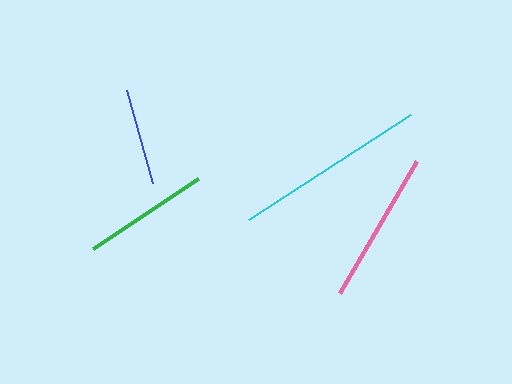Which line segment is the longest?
The cyan line is the longest at approximately 193 pixels.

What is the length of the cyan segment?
The cyan segment is approximately 193 pixels long.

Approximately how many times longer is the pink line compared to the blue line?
The pink line is approximately 1.6 times the length of the blue line.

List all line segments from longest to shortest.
From longest to shortest: cyan, pink, green, blue.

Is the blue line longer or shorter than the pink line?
The pink line is longer than the blue line.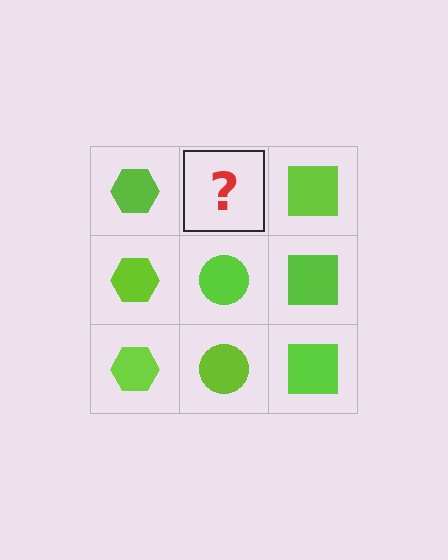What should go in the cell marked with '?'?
The missing cell should contain a lime circle.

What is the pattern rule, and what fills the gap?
The rule is that each column has a consistent shape. The gap should be filled with a lime circle.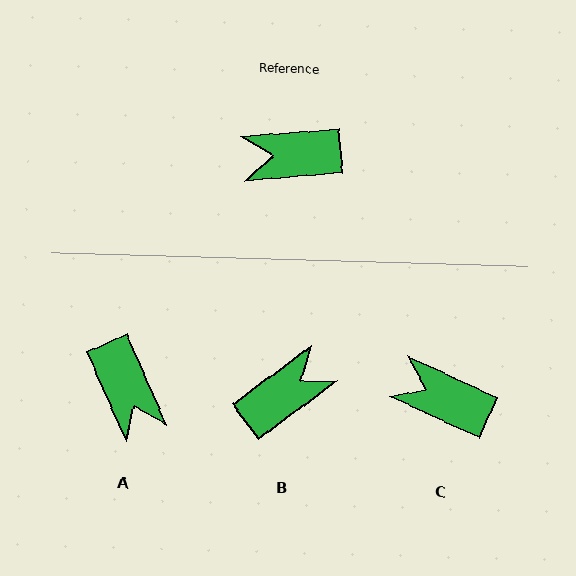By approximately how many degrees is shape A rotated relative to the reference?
Approximately 109 degrees counter-clockwise.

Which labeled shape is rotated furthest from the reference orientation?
B, about 148 degrees away.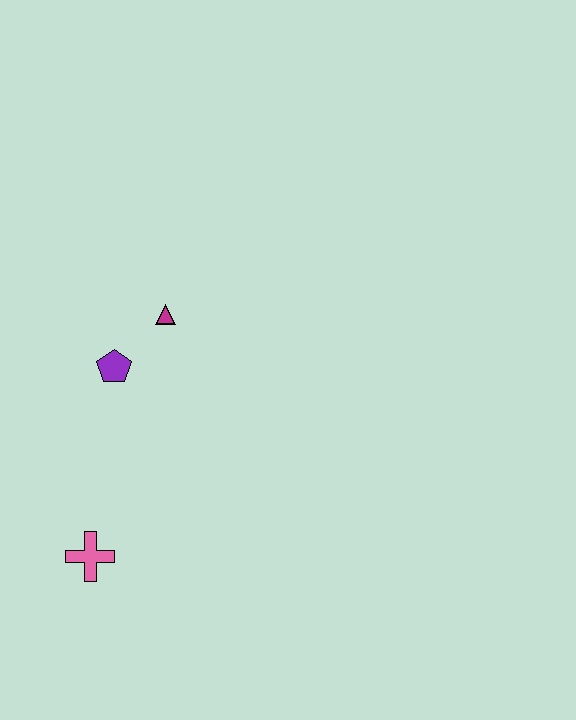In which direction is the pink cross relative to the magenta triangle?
The pink cross is below the magenta triangle.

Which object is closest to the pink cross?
The purple pentagon is closest to the pink cross.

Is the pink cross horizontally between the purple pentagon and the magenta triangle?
No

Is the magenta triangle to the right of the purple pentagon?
Yes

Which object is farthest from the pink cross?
The magenta triangle is farthest from the pink cross.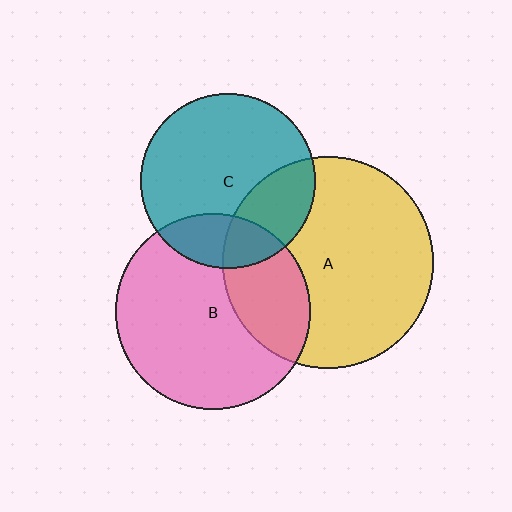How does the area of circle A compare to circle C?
Approximately 1.5 times.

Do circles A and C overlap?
Yes.